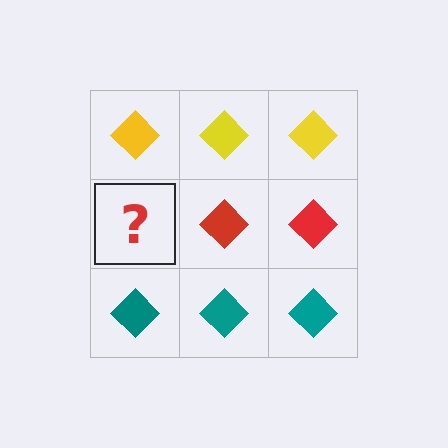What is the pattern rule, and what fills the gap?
The rule is that each row has a consistent color. The gap should be filled with a red diamond.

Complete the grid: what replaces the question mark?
The question mark should be replaced with a red diamond.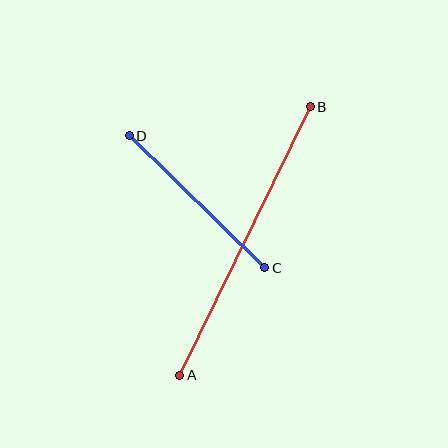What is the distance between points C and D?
The distance is approximately 189 pixels.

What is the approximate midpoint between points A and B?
The midpoint is at approximately (245, 241) pixels.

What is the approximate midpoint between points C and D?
The midpoint is at approximately (197, 202) pixels.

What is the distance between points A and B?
The distance is approximately 298 pixels.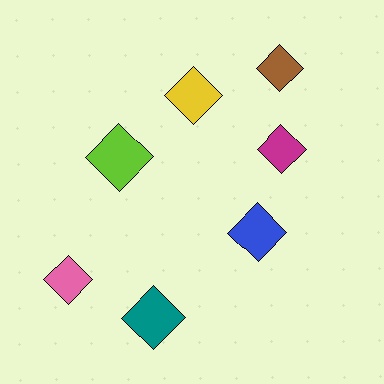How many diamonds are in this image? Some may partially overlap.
There are 7 diamonds.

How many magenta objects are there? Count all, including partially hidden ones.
There is 1 magenta object.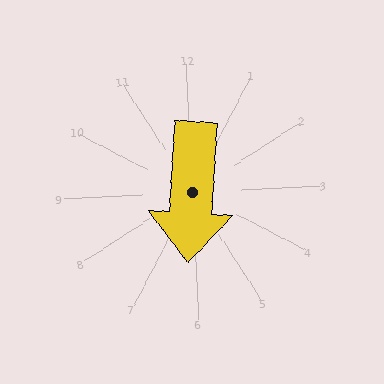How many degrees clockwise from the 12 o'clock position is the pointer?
Approximately 186 degrees.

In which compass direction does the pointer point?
South.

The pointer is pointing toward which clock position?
Roughly 6 o'clock.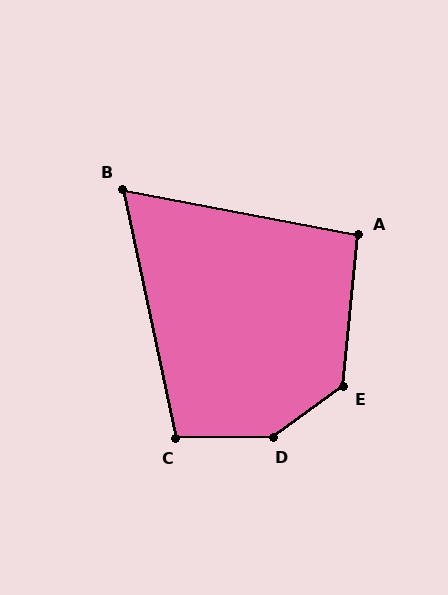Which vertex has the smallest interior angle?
B, at approximately 67 degrees.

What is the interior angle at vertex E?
Approximately 132 degrees (obtuse).